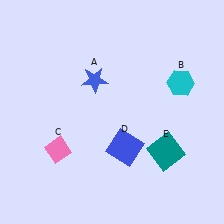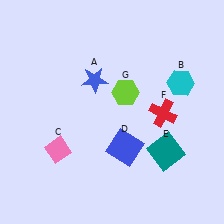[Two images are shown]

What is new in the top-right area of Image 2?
A lime hexagon (G) was added in the top-right area of Image 2.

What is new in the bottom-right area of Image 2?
A red cross (F) was added in the bottom-right area of Image 2.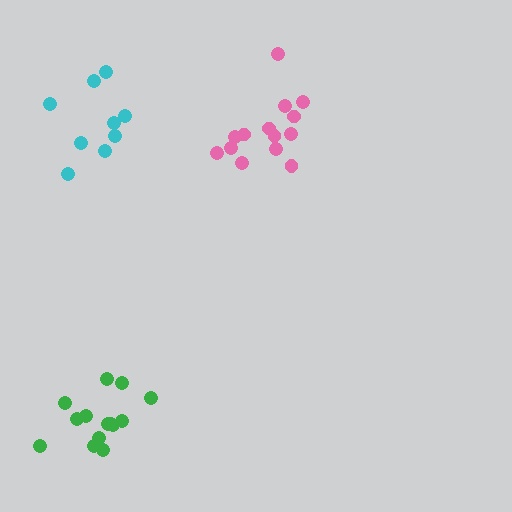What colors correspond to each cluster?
The clusters are colored: green, pink, cyan.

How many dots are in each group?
Group 1: 14 dots, Group 2: 14 dots, Group 3: 9 dots (37 total).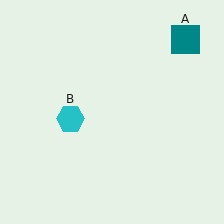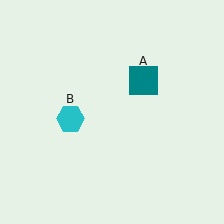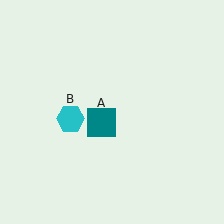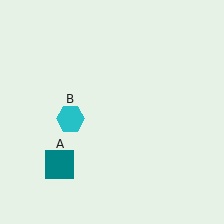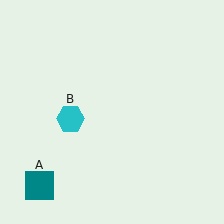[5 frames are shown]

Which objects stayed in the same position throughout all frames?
Cyan hexagon (object B) remained stationary.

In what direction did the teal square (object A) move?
The teal square (object A) moved down and to the left.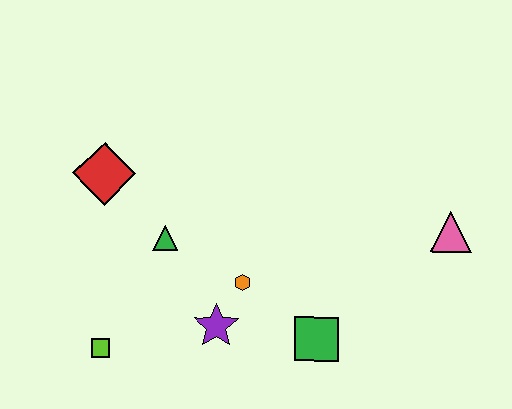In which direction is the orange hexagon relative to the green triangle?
The orange hexagon is to the right of the green triangle.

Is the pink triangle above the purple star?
Yes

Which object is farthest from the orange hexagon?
The pink triangle is farthest from the orange hexagon.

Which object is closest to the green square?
The orange hexagon is closest to the green square.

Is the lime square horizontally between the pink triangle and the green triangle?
No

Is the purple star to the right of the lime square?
Yes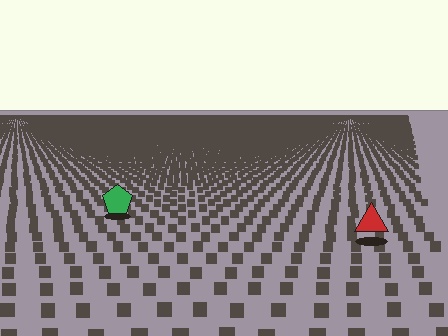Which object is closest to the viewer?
The red triangle is closest. The texture marks near it are larger and more spread out.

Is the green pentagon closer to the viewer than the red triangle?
No. The red triangle is closer — you can tell from the texture gradient: the ground texture is coarser near it.